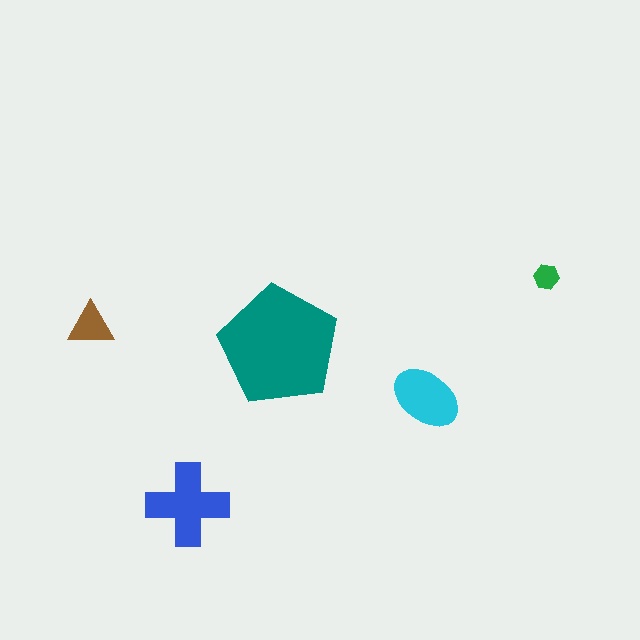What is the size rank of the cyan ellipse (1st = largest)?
3rd.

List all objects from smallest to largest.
The green hexagon, the brown triangle, the cyan ellipse, the blue cross, the teal pentagon.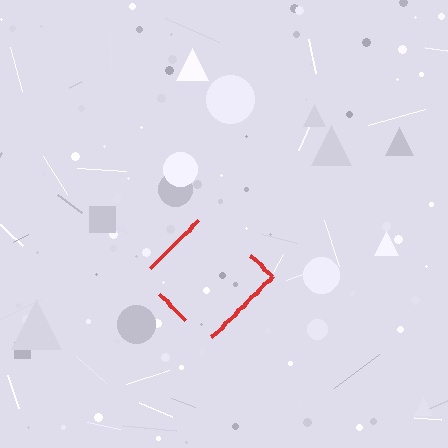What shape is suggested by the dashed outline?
The dashed outline suggests a diamond.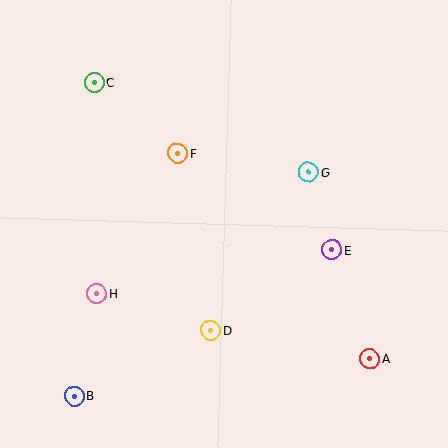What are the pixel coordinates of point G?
Point G is at (308, 172).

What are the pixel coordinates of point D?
Point D is at (210, 330).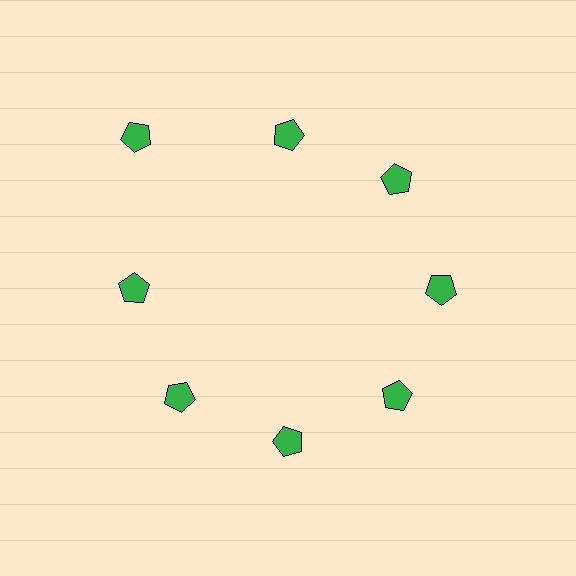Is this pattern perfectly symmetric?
No. The 8 green pentagons are arranged in a ring, but one element near the 10 o'clock position is pushed outward from the center, breaking the 8-fold rotational symmetry.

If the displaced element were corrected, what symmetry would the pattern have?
It would have 8-fold rotational symmetry — the pattern would map onto itself every 45 degrees.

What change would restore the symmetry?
The symmetry would be restored by moving it inward, back onto the ring so that all 8 pentagons sit at equal angles and equal distance from the center.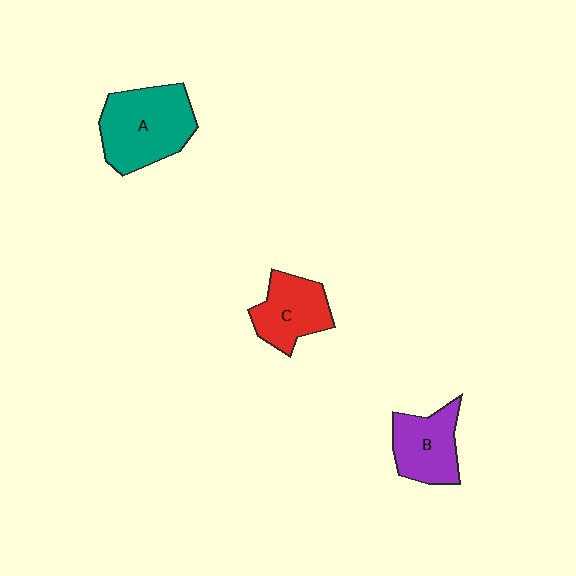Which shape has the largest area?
Shape A (teal).